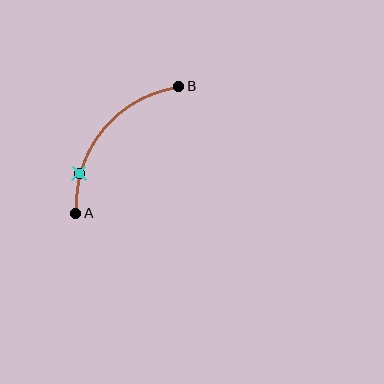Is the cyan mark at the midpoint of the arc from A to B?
No. The cyan mark lies on the arc but is closer to endpoint A. The arc midpoint would be at the point on the curve equidistant along the arc from both A and B.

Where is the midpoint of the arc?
The arc midpoint is the point on the curve farthest from the straight line joining A and B. It sits above and to the left of that line.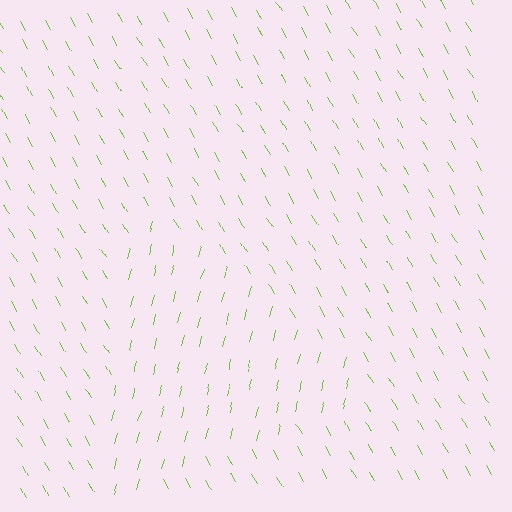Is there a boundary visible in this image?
Yes, there is a texture boundary formed by a change in line orientation.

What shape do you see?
I see a triangle.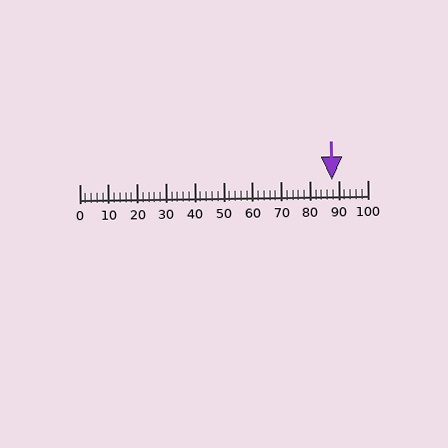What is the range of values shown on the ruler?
The ruler shows values from 0 to 100.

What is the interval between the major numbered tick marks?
The major tick marks are spaced 10 units apart.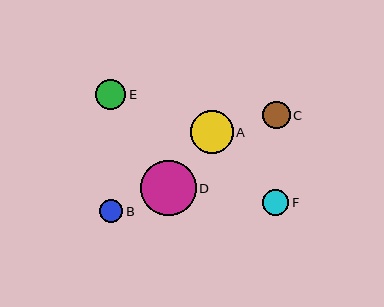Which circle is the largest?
Circle D is the largest with a size of approximately 55 pixels.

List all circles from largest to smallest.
From largest to smallest: D, A, E, C, F, B.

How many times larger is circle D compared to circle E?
Circle D is approximately 1.9 times the size of circle E.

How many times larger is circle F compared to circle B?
Circle F is approximately 1.1 times the size of circle B.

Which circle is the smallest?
Circle B is the smallest with a size of approximately 23 pixels.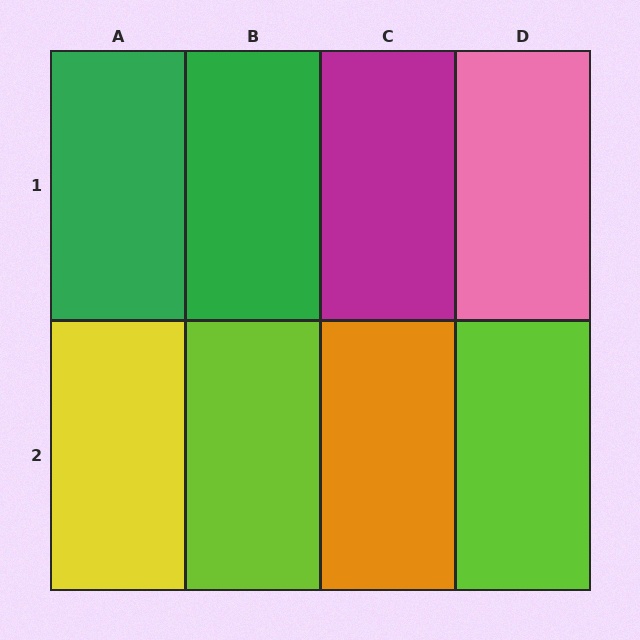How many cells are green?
2 cells are green.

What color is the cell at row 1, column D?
Pink.